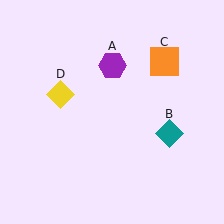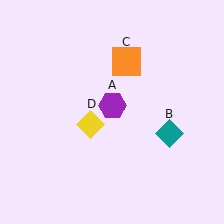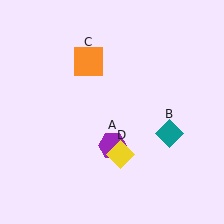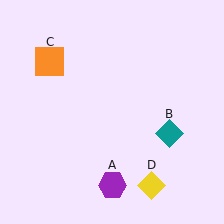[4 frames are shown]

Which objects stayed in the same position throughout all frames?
Teal diamond (object B) remained stationary.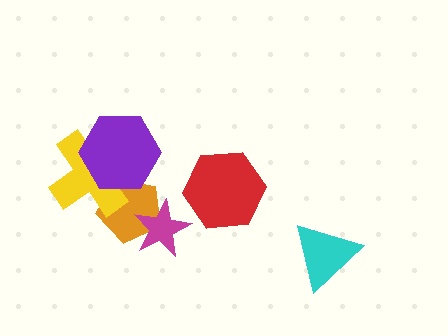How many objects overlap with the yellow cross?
2 objects overlap with the yellow cross.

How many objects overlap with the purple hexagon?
2 objects overlap with the purple hexagon.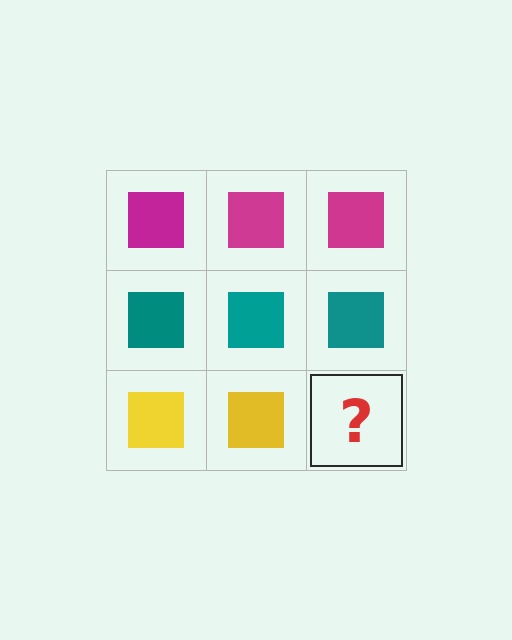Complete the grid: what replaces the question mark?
The question mark should be replaced with a yellow square.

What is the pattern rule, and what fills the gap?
The rule is that each row has a consistent color. The gap should be filled with a yellow square.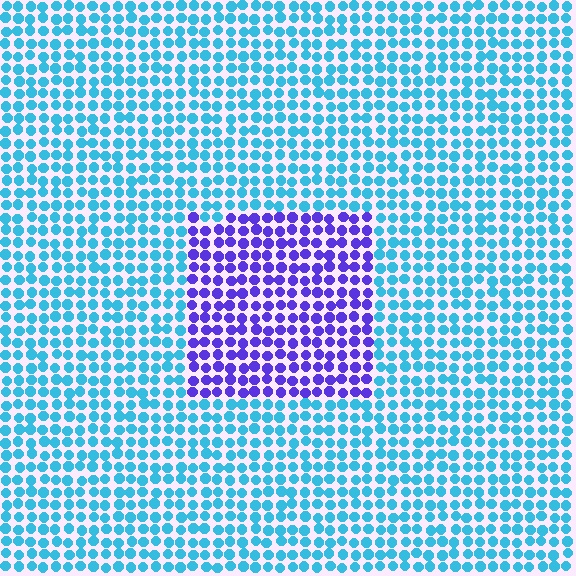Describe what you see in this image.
The image is filled with small cyan elements in a uniform arrangement. A rectangle-shaped region is visible where the elements are tinted to a slightly different hue, forming a subtle color boundary.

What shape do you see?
I see a rectangle.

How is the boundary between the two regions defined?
The boundary is defined purely by a slight shift in hue (about 61 degrees). Spacing, size, and orientation are identical on both sides.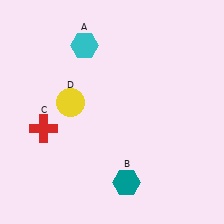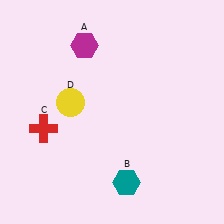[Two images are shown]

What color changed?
The hexagon (A) changed from cyan in Image 1 to magenta in Image 2.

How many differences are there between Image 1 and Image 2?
There is 1 difference between the two images.